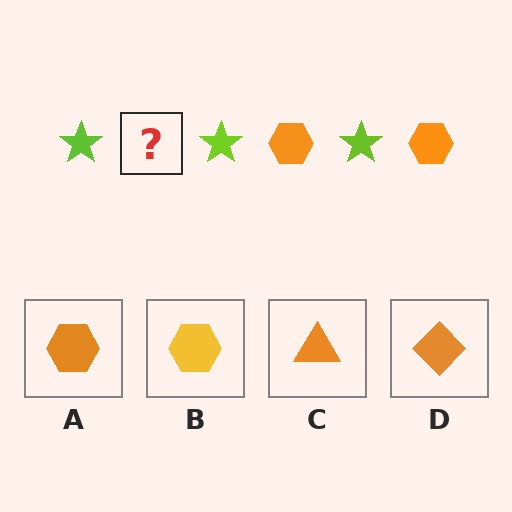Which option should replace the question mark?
Option A.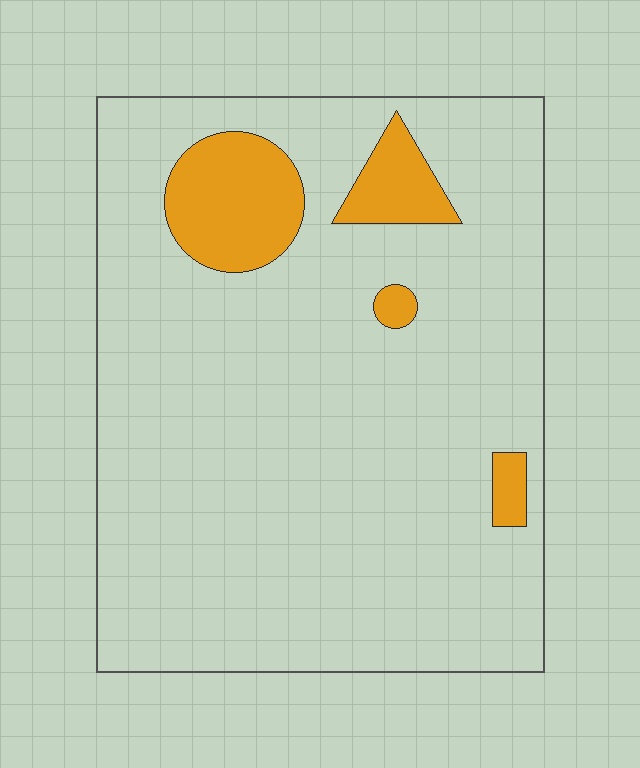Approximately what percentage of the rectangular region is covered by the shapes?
Approximately 10%.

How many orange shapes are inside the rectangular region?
4.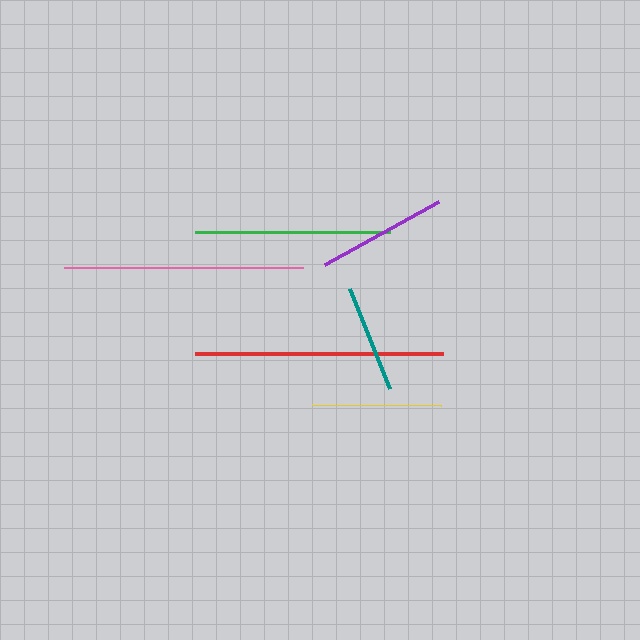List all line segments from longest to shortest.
From longest to shortest: red, pink, green, purple, yellow, teal.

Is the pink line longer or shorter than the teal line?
The pink line is longer than the teal line.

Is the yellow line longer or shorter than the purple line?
The purple line is longer than the yellow line.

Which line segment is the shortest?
The teal line is the shortest at approximately 108 pixels.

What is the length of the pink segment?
The pink segment is approximately 239 pixels long.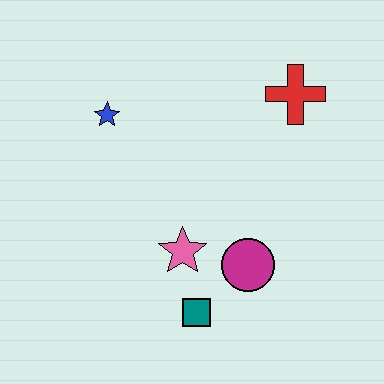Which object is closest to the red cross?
The magenta circle is closest to the red cross.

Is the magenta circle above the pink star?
No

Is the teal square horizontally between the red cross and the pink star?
Yes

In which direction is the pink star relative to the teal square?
The pink star is above the teal square.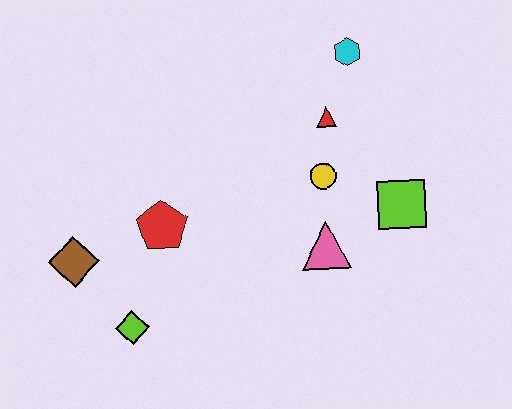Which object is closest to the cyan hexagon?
The red triangle is closest to the cyan hexagon.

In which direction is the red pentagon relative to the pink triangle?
The red pentagon is to the left of the pink triangle.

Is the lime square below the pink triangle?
No